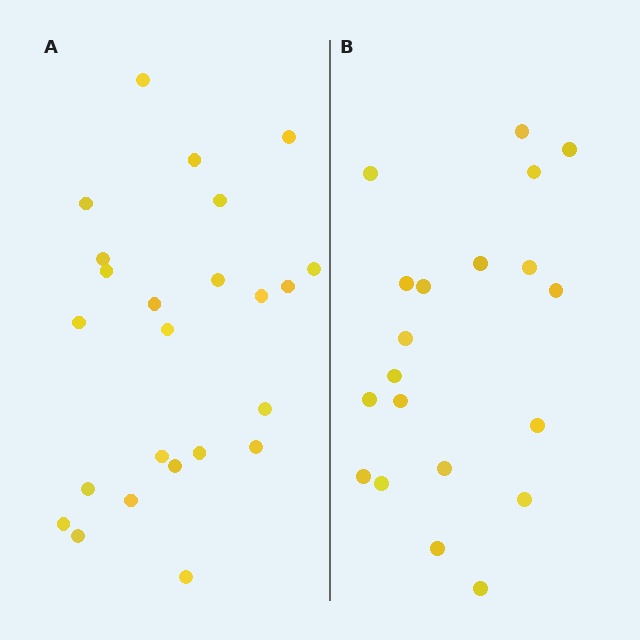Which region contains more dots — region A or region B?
Region A (the left region) has more dots.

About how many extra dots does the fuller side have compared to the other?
Region A has about 4 more dots than region B.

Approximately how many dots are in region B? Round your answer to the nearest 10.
About 20 dots.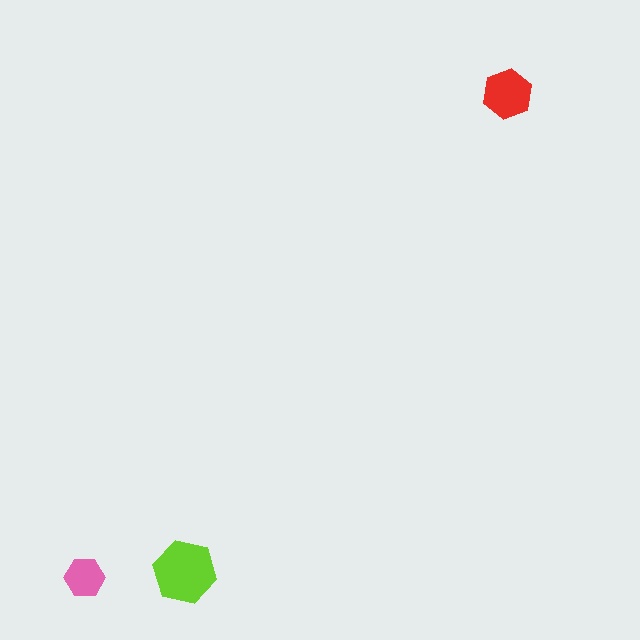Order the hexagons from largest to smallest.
the lime one, the red one, the pink one.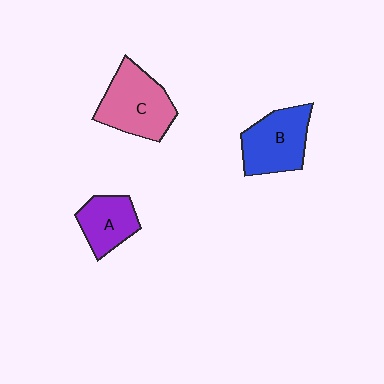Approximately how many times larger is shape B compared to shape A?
Approximately 1.4 times.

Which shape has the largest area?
Shape C (pink).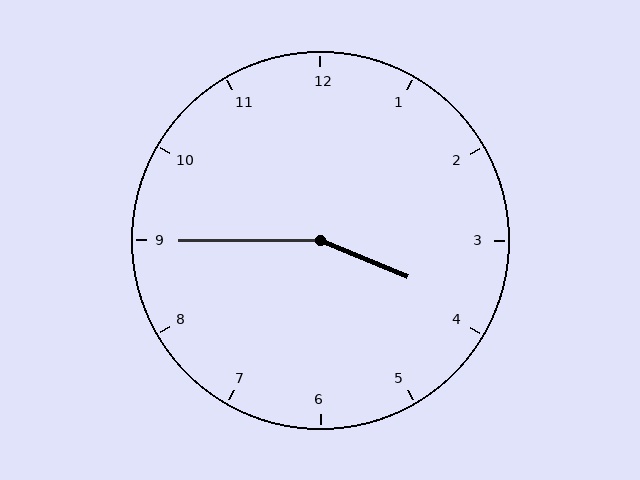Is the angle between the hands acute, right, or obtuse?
It is obtuse.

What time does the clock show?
3:45.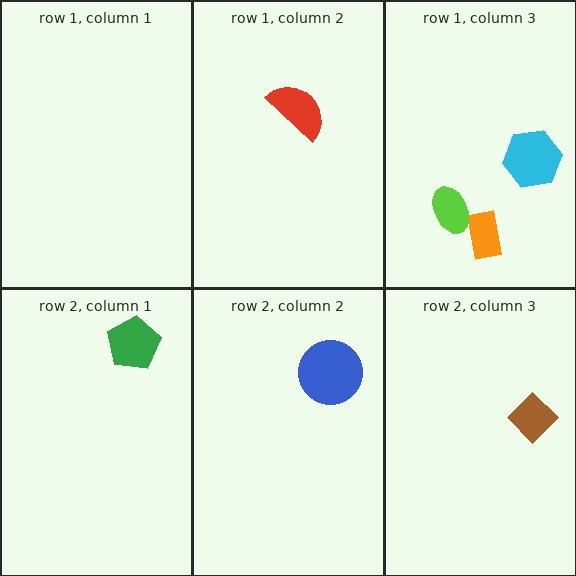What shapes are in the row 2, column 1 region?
The green pentagon.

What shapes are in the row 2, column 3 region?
The brown diamond.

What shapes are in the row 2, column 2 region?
The blue circle.